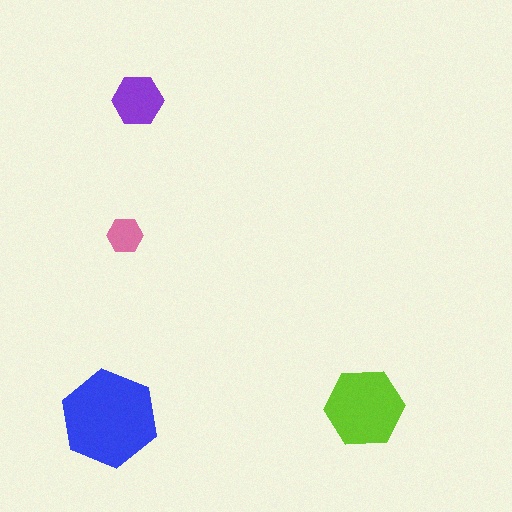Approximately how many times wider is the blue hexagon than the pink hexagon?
About 2.5 times wider.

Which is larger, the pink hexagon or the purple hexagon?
The purple one.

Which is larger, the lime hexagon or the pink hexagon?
The lime one.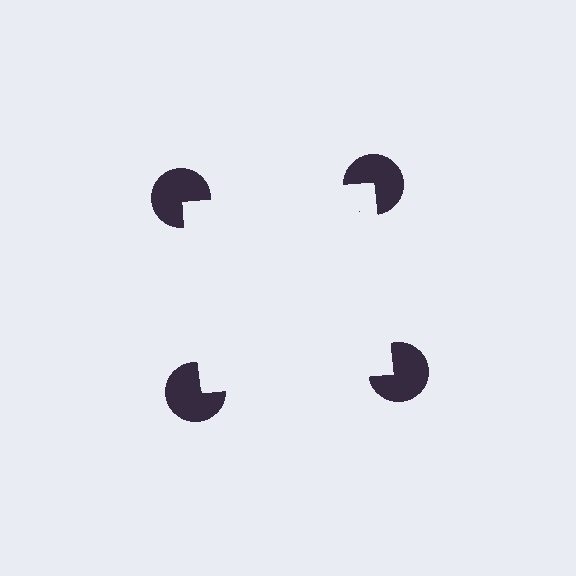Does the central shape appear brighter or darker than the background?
It typically appears slightly brighter than the background, even though no actual brightness change is drawn.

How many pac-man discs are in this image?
There are 4 — one at each vertex of the illusory square.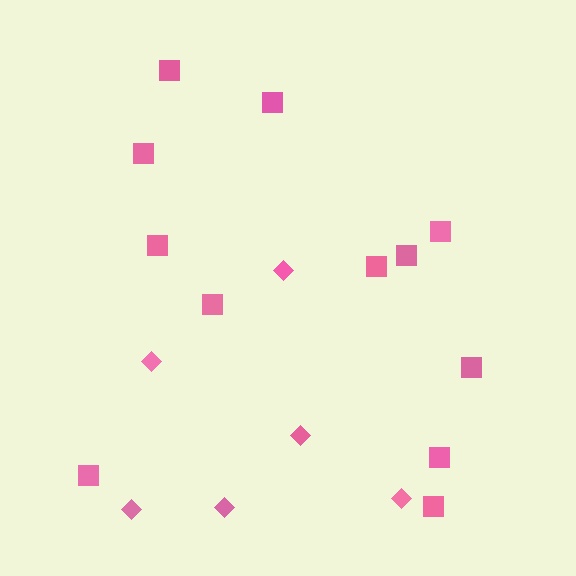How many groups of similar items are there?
There are 2 groups: one group of squares (12) and one group of diamonds (6).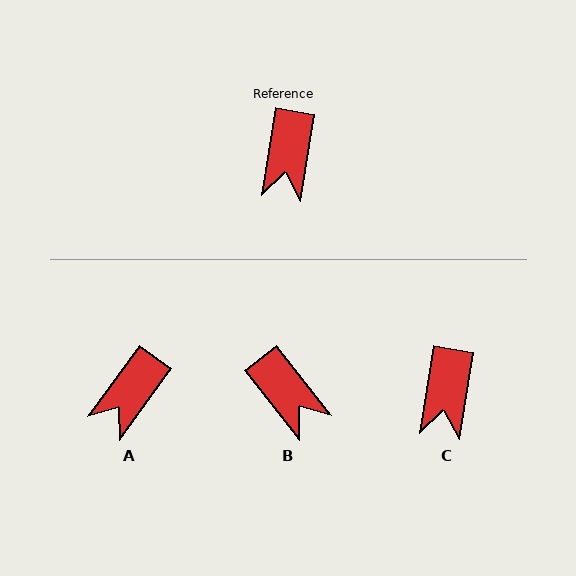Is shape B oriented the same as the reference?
No, it is off by about 47 degrees.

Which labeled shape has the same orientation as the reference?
C.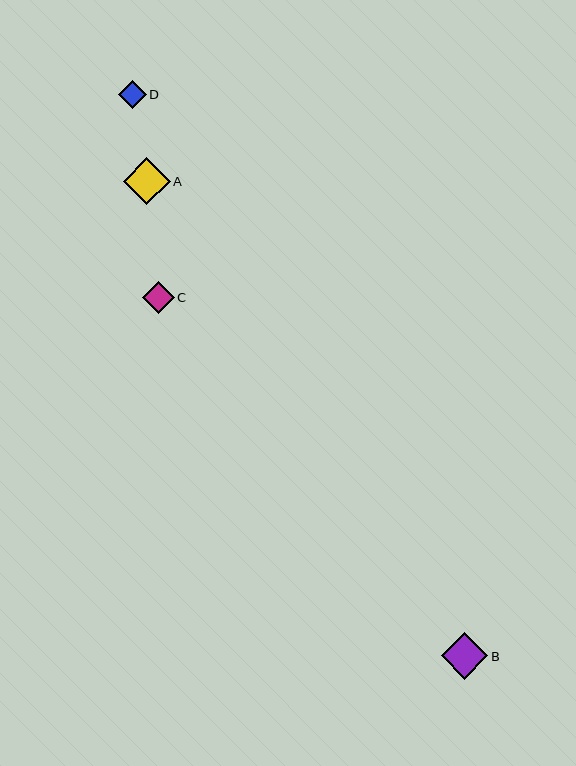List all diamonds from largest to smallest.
From largest to smallest: A, B, C, D.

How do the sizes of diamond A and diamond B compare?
Diamond A and diamond B are approximately the same size.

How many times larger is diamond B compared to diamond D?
Diamond B is approximately 1.6 times the size of diamond D.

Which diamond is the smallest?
Diamond D is the smallest with a size of approximately 28 pixels.